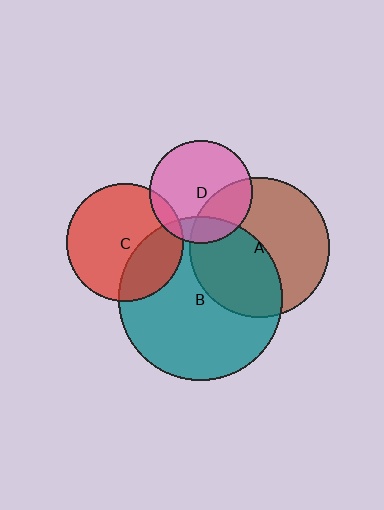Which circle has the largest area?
Circle B (teal).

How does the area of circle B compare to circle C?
Approximately 2.0 times.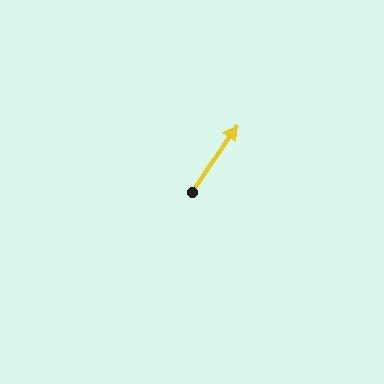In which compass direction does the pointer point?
Northeast.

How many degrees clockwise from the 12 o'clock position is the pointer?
Approximately 34 degrees.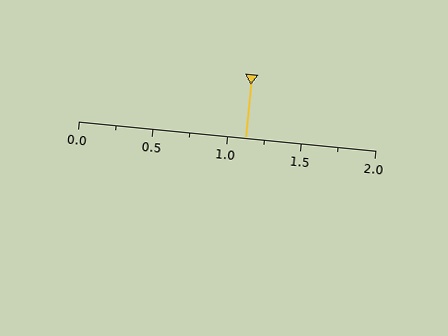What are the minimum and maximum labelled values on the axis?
The axis runs from 0.0 to 2.0.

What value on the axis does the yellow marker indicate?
The marker indicates approximately 1.12.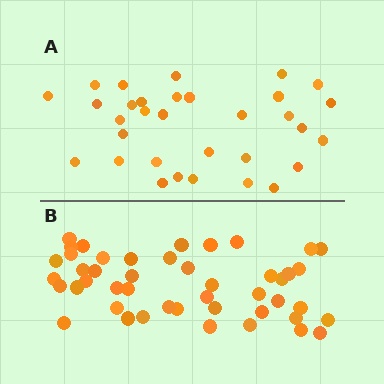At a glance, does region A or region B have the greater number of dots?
Region B (the bottom region) has more dots.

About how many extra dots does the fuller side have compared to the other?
Region B has approximately 15 more dots than region A.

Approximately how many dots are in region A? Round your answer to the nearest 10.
About 30 dots. (The exact count is 32, which rounds to 30.)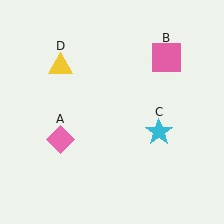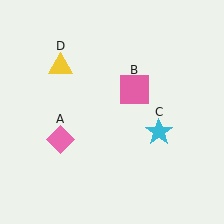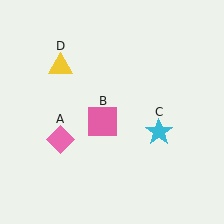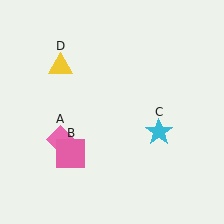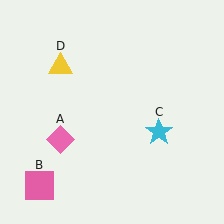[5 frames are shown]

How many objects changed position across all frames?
1 object changed position: pink square (object B).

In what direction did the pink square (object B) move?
The pink square (object B) moved down and to the left.